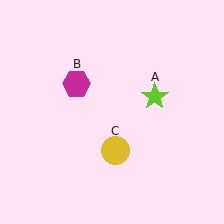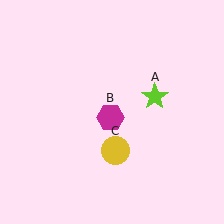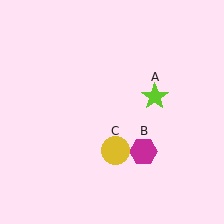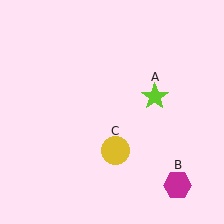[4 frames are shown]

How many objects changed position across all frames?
1 object changed position: magenta hexagon (object B).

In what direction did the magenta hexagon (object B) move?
The magenta hexagon (object B) moved down and to the right.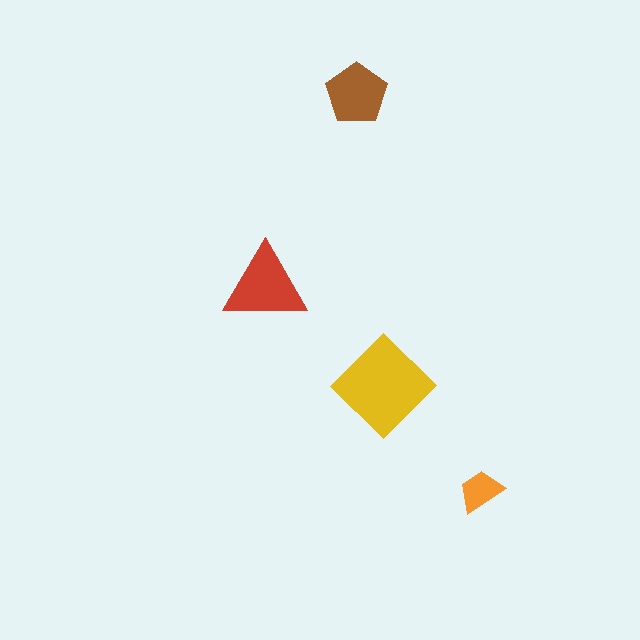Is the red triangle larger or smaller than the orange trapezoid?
Larger.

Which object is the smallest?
The orange trapezoid.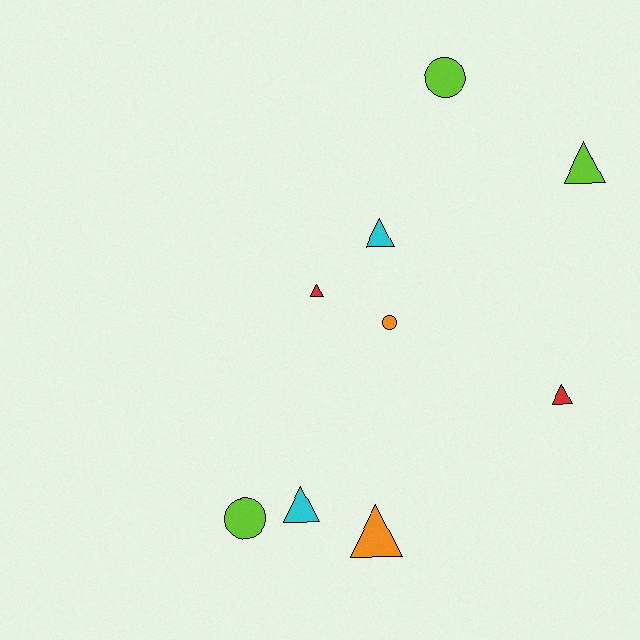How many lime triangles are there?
There is 1 lime triangle.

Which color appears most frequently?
Lime, with 3 objects.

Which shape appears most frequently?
Triangle, with 6 objects.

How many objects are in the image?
There are 9 objects.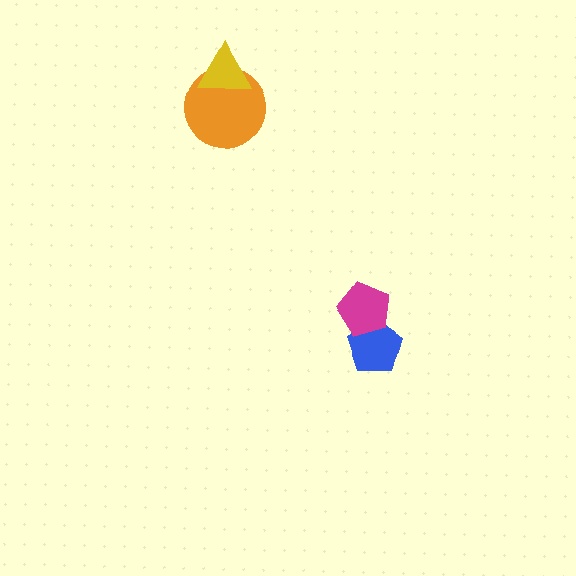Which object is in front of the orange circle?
The yellow triangle is in front of the orange circle.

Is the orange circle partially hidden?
Yes, it is partially covered by another shape.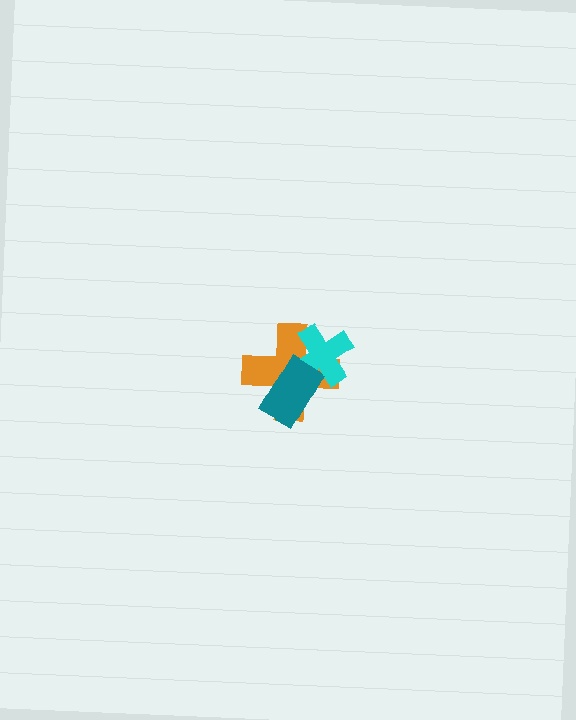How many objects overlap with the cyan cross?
2 objects overlap with the cyan cross.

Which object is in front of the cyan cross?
The teal rectangle is in front of the cyan cross.